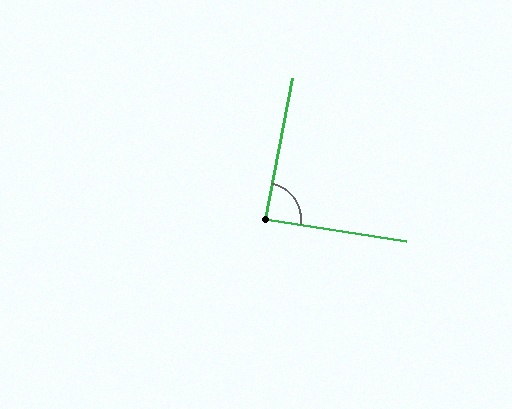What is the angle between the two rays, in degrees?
Approximately 88 degrees.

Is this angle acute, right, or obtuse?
It is approximately a right angle.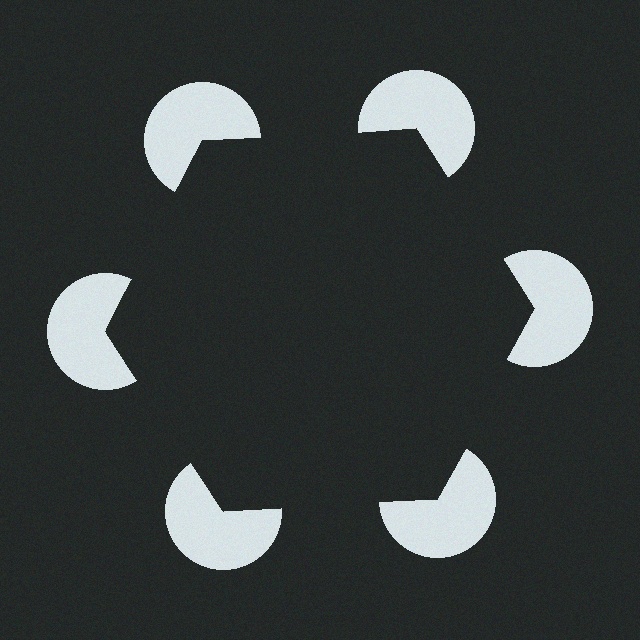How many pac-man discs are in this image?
There are 6 — one at each vertex of the illusory hexagon.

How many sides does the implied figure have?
6 sides.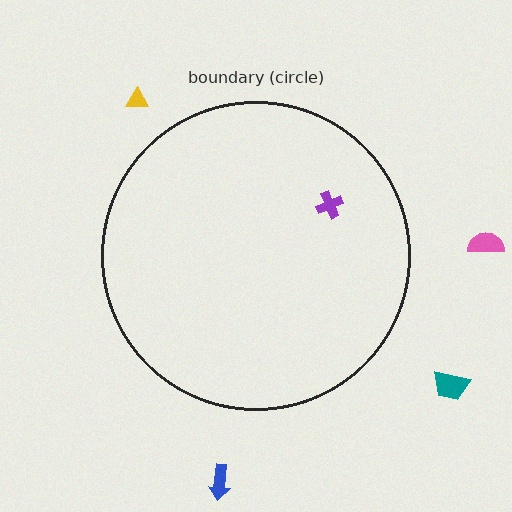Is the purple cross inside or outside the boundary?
Inside.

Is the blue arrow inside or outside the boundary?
Outside.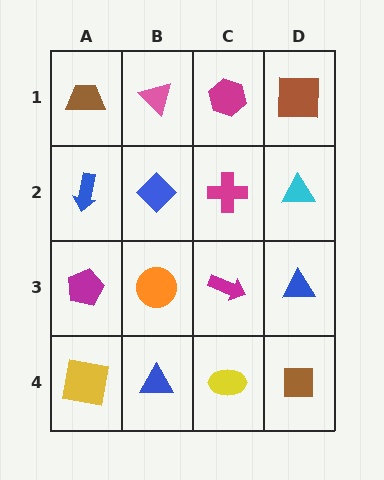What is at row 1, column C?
A magenta hexagon.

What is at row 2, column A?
A blue arrow.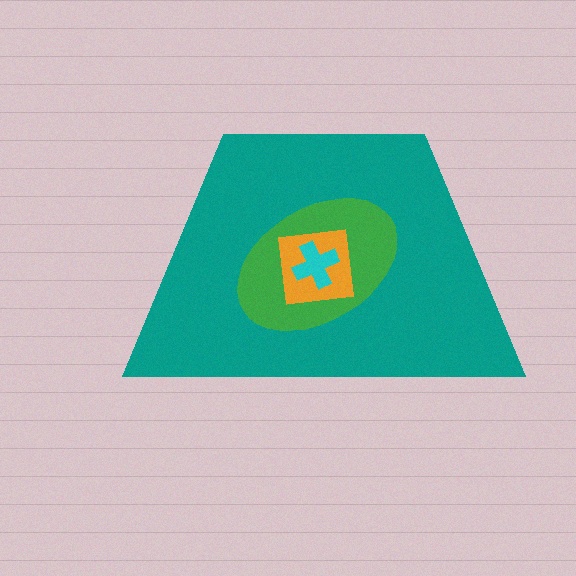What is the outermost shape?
The teal trapezoid.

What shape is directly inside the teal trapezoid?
The green ellipse.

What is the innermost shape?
The cyan cross.